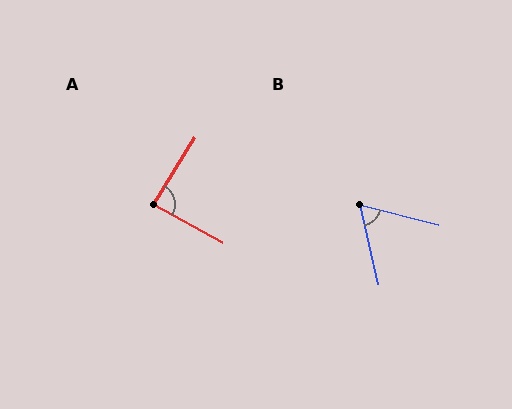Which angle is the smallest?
B, at approximately 63 degrees.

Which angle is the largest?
A, at approximately 87 degrees.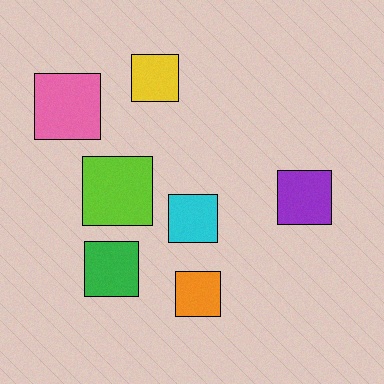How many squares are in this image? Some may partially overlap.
There are 7 squares.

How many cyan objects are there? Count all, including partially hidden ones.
There is 1 cyan object.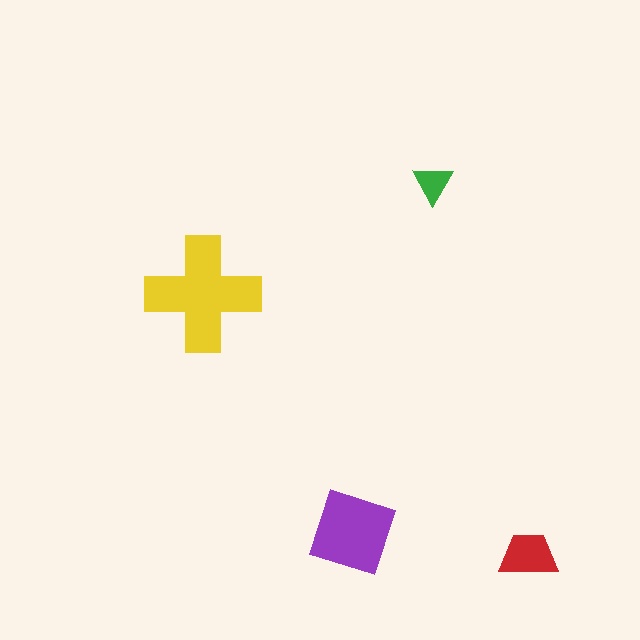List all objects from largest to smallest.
The yellow cross, the purple diamond, the red trapezoid, the green triangle.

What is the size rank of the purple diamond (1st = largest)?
2nd.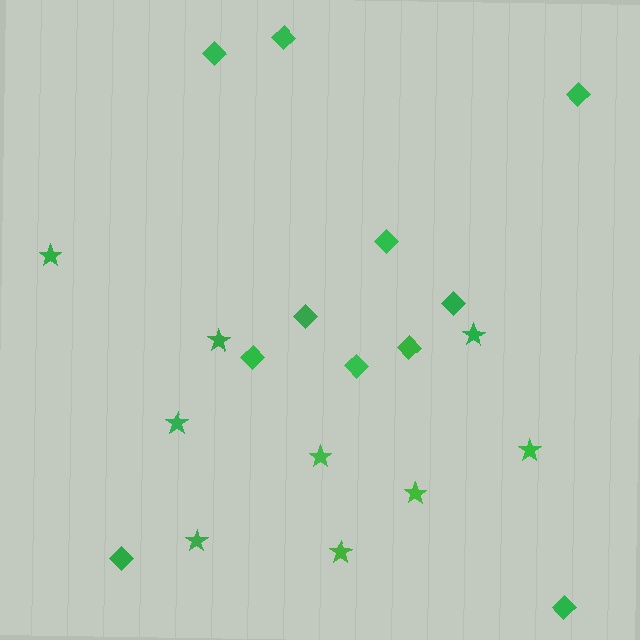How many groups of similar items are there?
There are 2 groups: one group of diamonds (11) and one group of stars (9).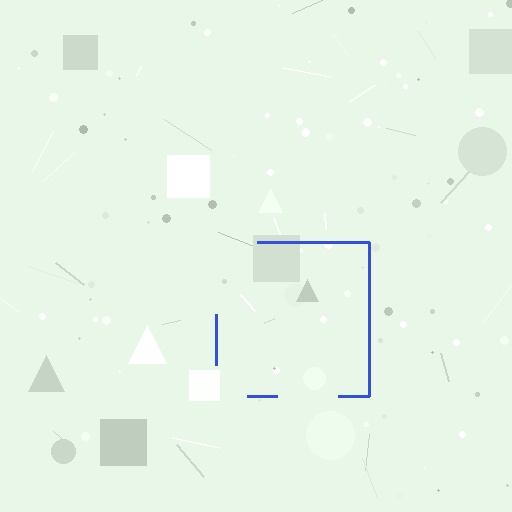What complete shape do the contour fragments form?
The contour fragments form a square.